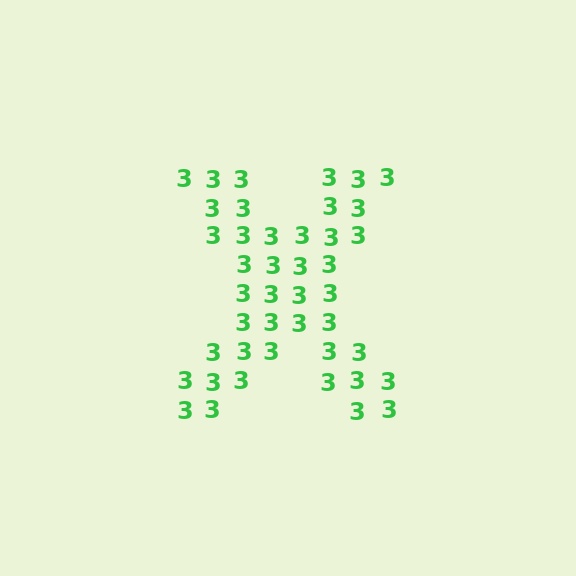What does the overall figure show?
The overall figure shows the letter X.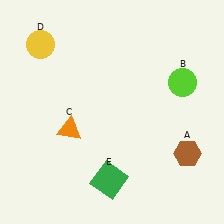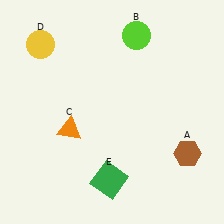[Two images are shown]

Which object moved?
The lime circle (B) moved up.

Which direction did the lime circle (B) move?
The lime circle (B) moved up.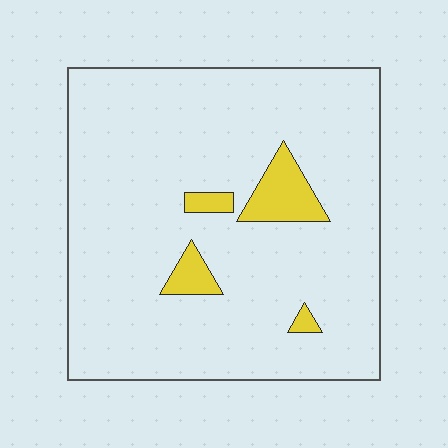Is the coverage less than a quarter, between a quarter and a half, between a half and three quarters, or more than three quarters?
Less than a quarter.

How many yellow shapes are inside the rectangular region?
4.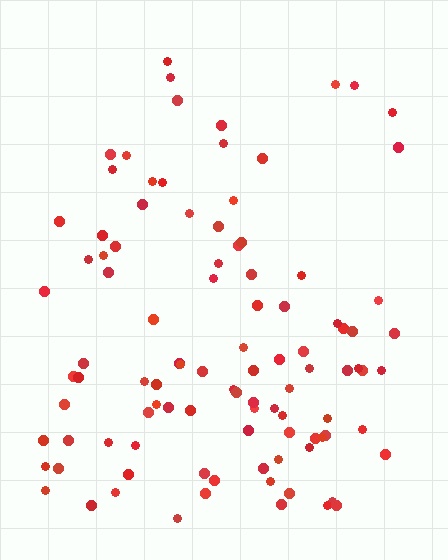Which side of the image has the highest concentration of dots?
The bottom.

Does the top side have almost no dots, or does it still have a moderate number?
Still a moderate number, just noticeably fewer than the bottom.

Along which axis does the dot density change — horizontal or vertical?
Vertical.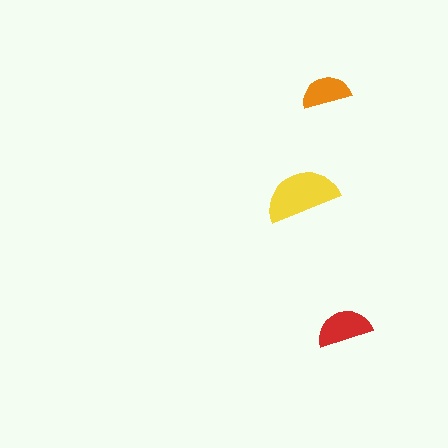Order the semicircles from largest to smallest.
the yellow one, the red one, the orange one.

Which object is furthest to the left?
The yellow semicircle is leftmost.